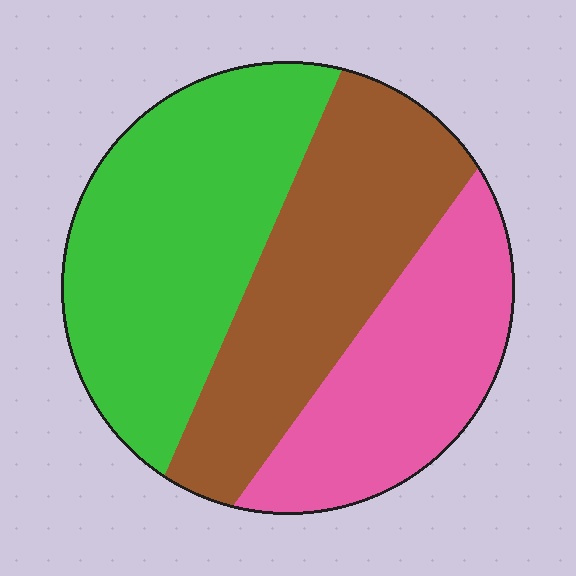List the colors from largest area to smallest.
From largest to smallest: green, brown, pink.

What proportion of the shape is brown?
Brown takes up about one third (1/3) of the shape.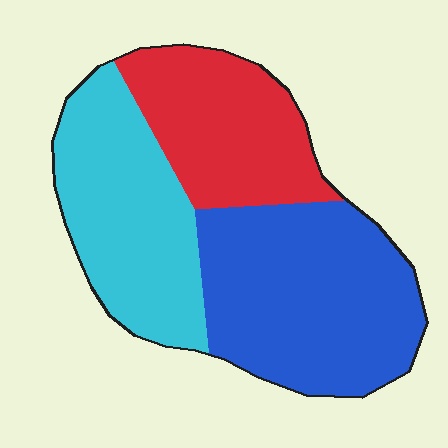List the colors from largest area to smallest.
From largest to smallest: blue, cyan, red.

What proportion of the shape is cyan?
Cyan takes up about one third (1/3) of the shape.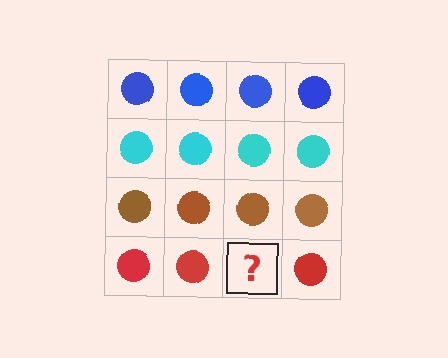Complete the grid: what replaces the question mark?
The question mark should be replaced with a red circle.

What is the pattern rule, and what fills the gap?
The rule is that each row has a consistent color. The gap should be filled with a red circle.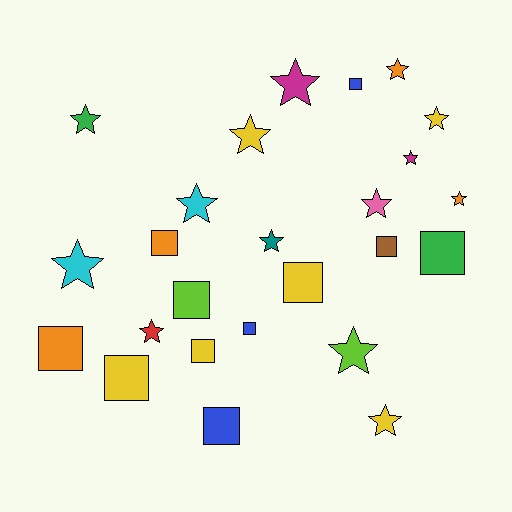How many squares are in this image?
There are 11 squares.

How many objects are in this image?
There are 25 objects.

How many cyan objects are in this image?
There are 2 cyan objects.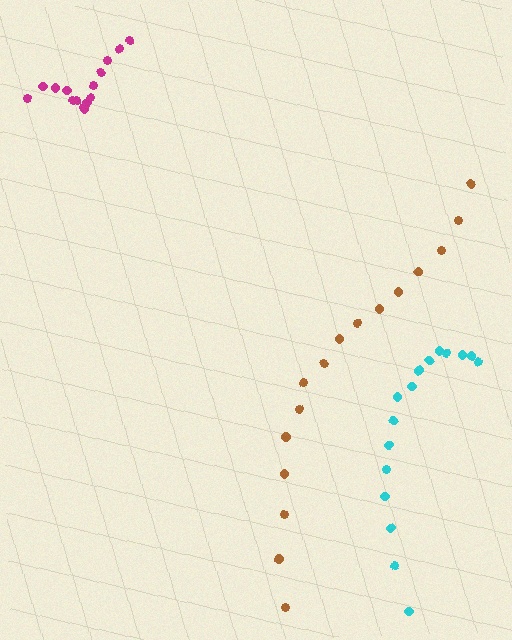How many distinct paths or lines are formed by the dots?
There are 3 distinct paths.